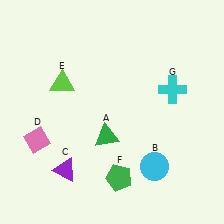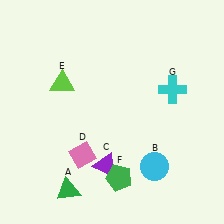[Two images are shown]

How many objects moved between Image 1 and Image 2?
3 objects moved between the two images.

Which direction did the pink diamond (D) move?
The pink diamond (D) moved right.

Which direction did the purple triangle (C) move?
The purple triangle (C) moved right.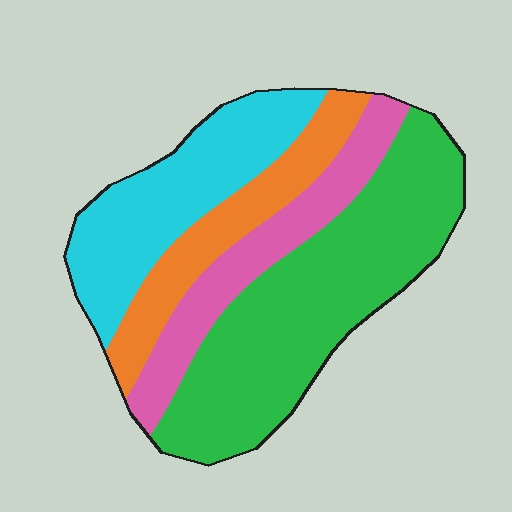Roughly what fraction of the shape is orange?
Orange takes up about one sixth (1/6) of the shape.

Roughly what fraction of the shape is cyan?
Cyan covers 24% of the shape.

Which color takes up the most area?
Green, at roughly 45%.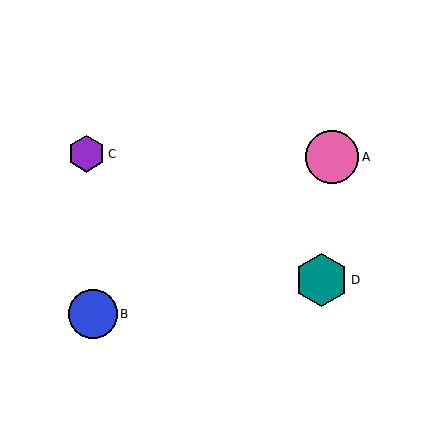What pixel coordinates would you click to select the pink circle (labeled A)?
Click at (332, 157) to select the pink circle A.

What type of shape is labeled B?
Shape B is a blue circle.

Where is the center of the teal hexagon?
The center of the teal hexagon is at (321, 280).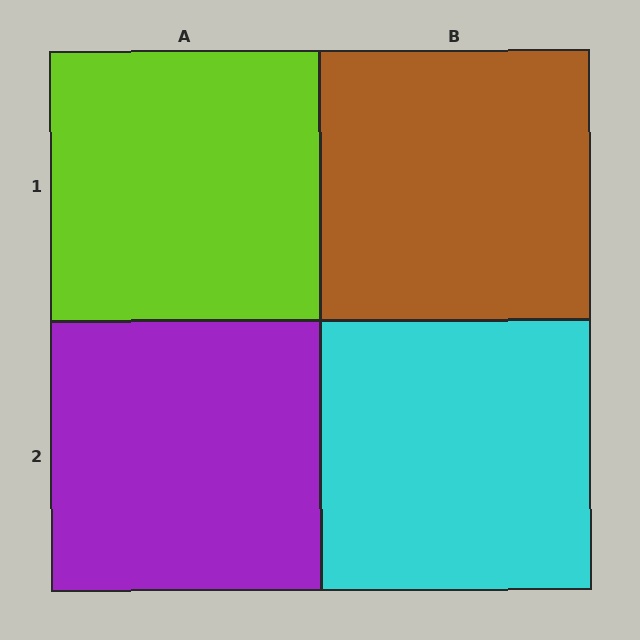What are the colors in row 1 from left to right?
Lime, brown.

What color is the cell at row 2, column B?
Cyan.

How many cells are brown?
1 cell is brown.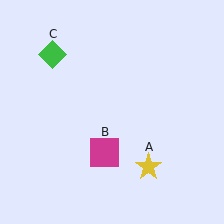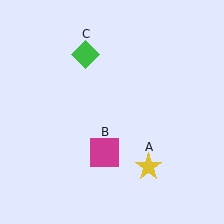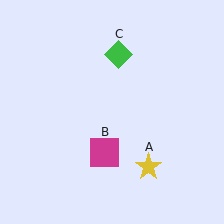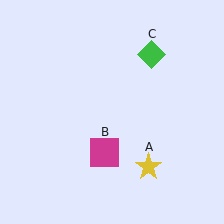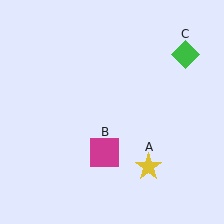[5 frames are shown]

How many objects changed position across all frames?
1 object changed position: green diamond (object C).